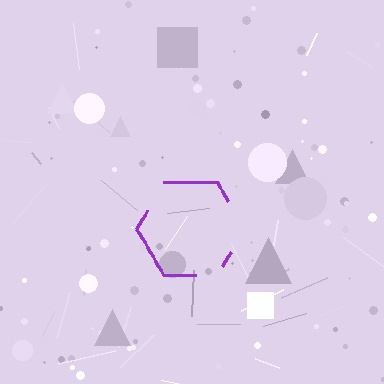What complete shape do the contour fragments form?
The contour fragments form a hexagon.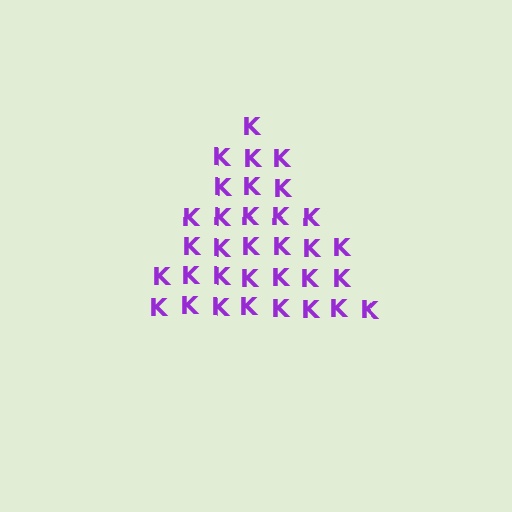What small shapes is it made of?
It is made of small letter K's.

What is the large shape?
The large shape is a triangle.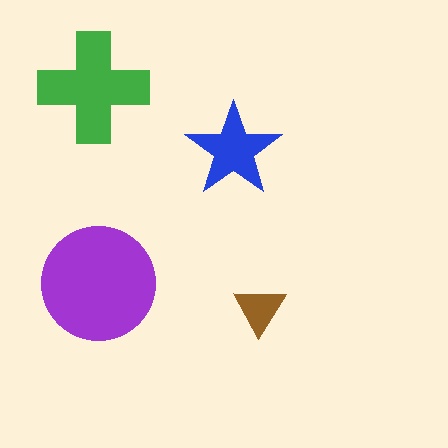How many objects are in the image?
There are 4 objects in the image.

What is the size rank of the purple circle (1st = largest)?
1st.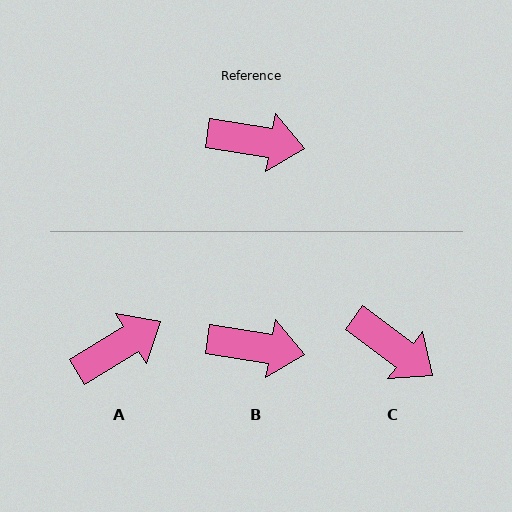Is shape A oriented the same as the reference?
No, it is off by about 40 degrees.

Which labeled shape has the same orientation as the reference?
B.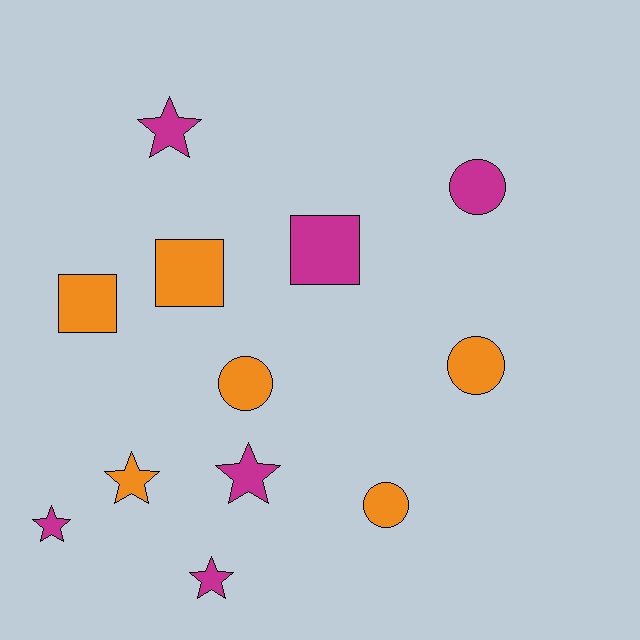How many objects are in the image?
There are 12 objects.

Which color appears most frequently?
Orange, with 6 objects.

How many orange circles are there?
There are 3 orange circles.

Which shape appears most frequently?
Star, with 5 objects.